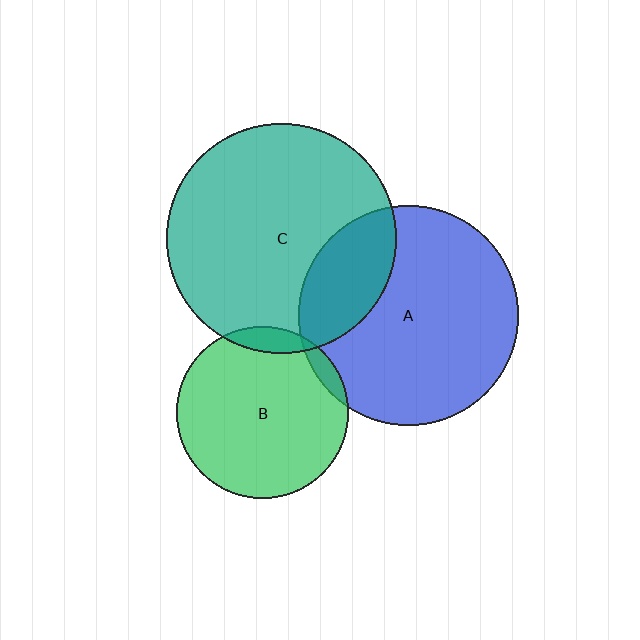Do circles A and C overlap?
Yes.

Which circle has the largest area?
Circle C (teal).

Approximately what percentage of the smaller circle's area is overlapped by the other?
Approximately 25%.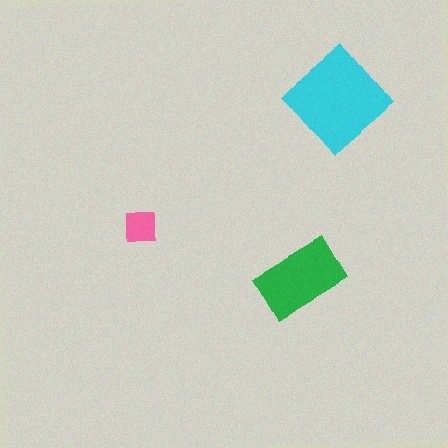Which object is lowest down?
The green rectangle is bottommost.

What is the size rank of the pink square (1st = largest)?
3rd.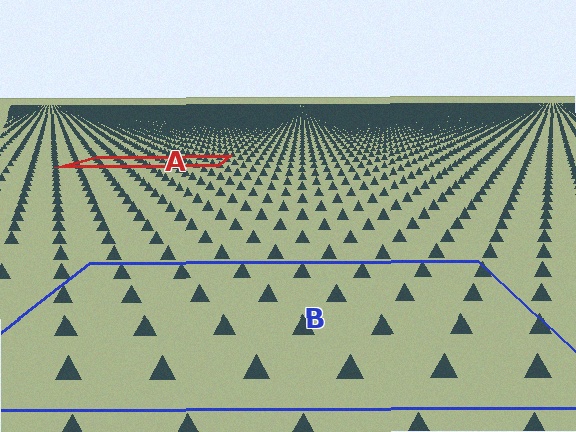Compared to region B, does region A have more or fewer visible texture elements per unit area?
Region A has more texture elements per unit area — they are packed more densely because it is farther away.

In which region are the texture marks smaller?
The texture marks are smaller in region A, because it is farther away.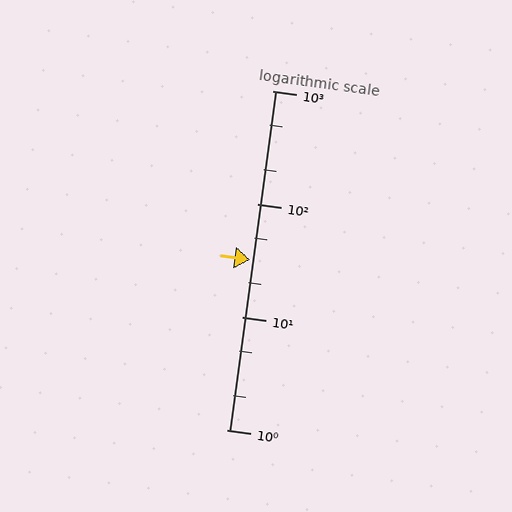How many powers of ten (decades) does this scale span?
The scale spans 3 decades, from 1 to 1000.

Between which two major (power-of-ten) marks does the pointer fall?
The pointer is between 10 and 100.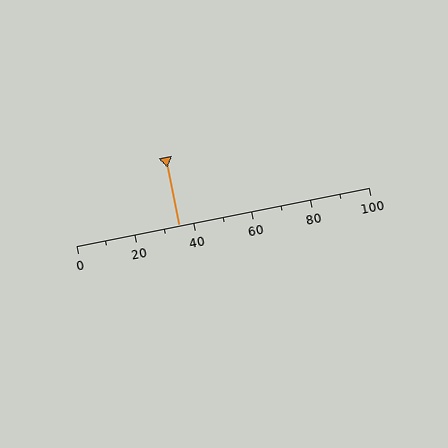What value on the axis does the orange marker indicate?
The marker indicates approximately 35.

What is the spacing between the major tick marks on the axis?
The major ticks are spaced 20 apart.